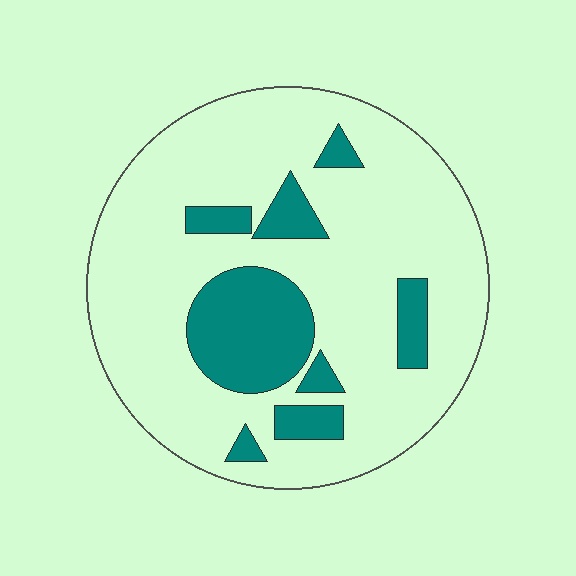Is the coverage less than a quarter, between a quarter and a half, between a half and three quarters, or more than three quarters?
Less than a quarter.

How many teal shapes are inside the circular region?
8.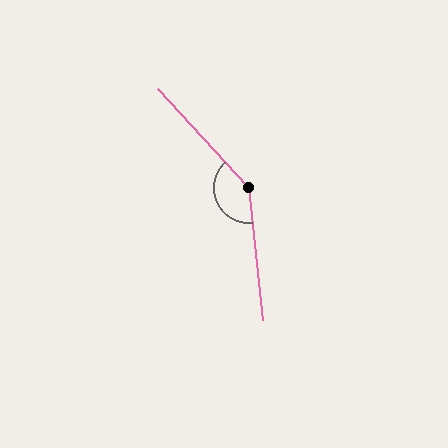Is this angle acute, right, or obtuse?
It is obtuse.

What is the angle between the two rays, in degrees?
Approximately 143 degrees.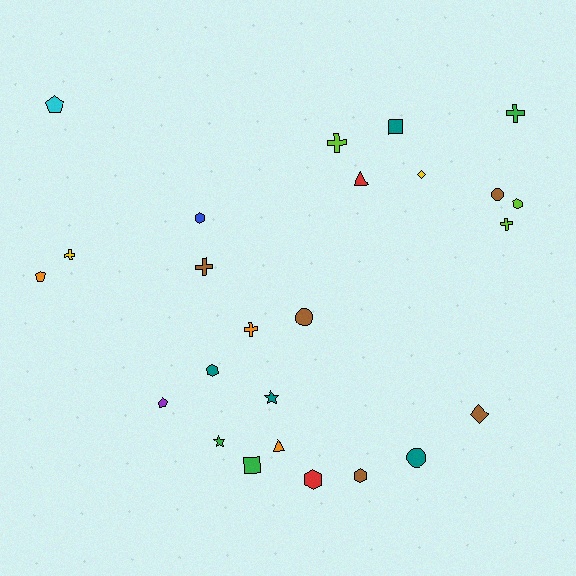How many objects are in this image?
There are 25 objects.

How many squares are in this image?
There are 2 squares.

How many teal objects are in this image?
There are 4 teal objects.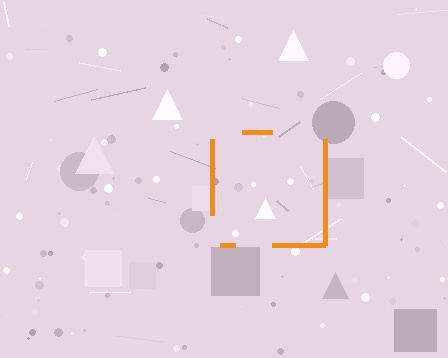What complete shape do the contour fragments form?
The contour fragments form a square.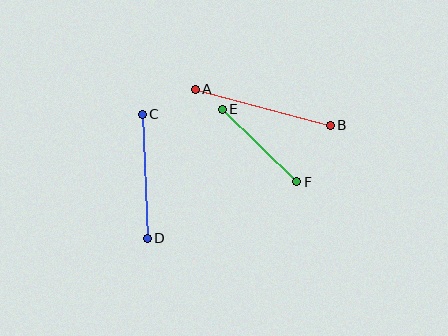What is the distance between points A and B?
The distance is approximately 140 pixels.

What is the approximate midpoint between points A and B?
The midpoint is at approximately (263, 107) pixels.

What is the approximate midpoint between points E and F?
The midpoint is at approximately (260, 146) pixels.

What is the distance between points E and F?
The distance is approximately 104 pixels.